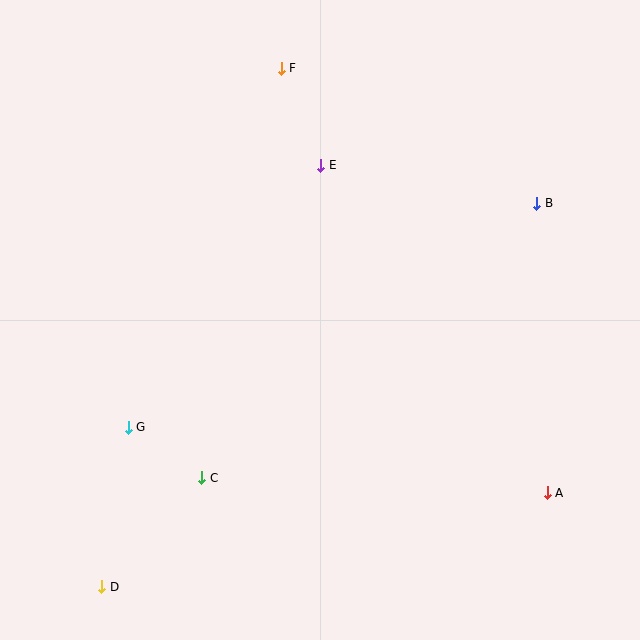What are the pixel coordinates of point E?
Point E is at (321, 165).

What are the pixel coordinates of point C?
Point C is at (202, 478).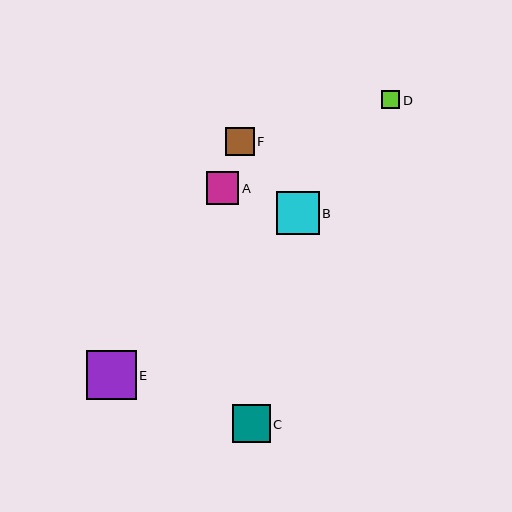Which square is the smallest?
Square D is the smallest with a size of approximately 18 pixels.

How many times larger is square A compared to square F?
Square A is approximately 1.1 times the size of square F.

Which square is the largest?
Square E is the largest with a size of approximately 49 pixels.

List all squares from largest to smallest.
From largest to smallest: E, B, C, A, F, D.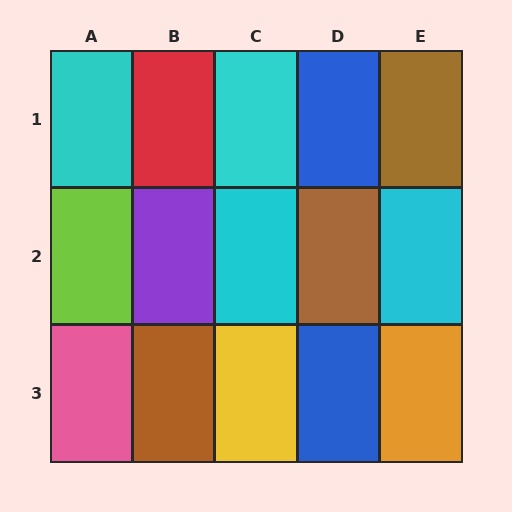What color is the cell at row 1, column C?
Cyan.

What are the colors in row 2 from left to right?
Lime, purple, cyan, brown, cyan.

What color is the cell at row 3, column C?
Yellow.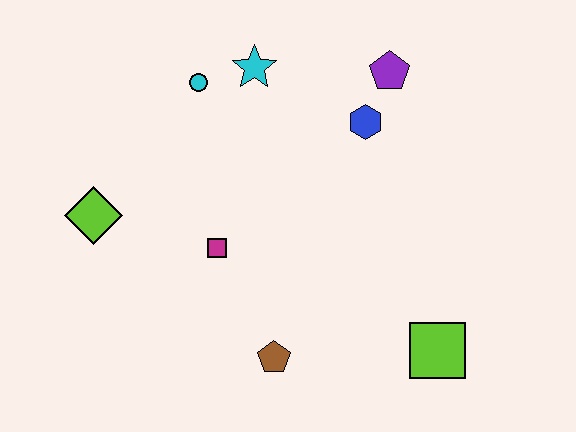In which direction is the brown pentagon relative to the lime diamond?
The brown pentagon is to the right of the lime diamond.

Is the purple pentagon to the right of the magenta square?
Yes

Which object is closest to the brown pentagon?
The magenta square is closest to the brown pentagon.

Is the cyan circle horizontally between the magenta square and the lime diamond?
Yes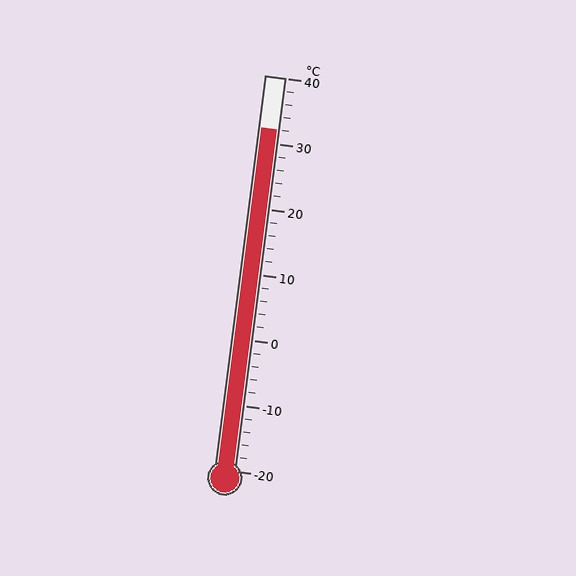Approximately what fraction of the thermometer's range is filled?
The thermometer is filled to approximately 85% of its range.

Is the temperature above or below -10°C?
The temperature is above -10°C.